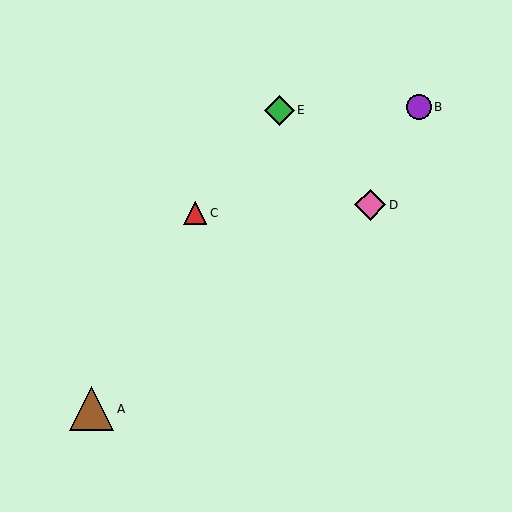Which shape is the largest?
The brown triangle (labeled A) is the largest.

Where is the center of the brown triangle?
The center of the brown triangle is at (92, 409).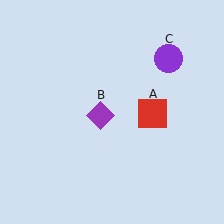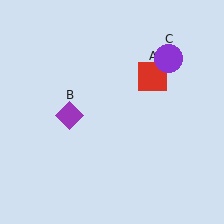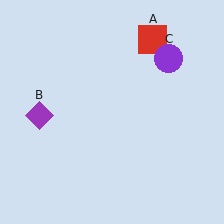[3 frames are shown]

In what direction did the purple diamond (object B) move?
The purple diamond (object B) moved left.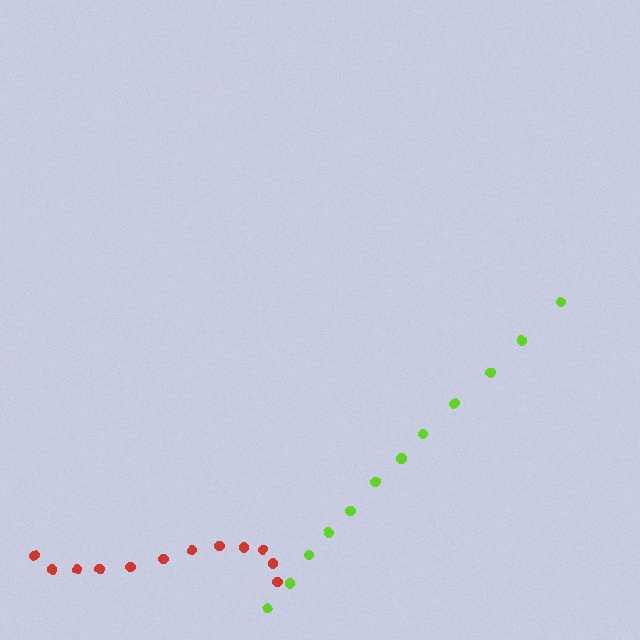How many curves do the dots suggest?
There are 2 distinct paths.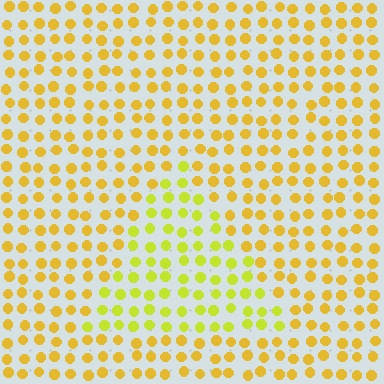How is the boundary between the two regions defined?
The boundary is defined purely by a slight shift in hue (about 26 degrees). Spacing, size, and orientation are identical on both sides.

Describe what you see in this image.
The image is filled with small yellow elements in a uniform arrangement. A triangle-shaped region is visible where the elements are tinted to a slightly different hue, forming a subtle color boundary.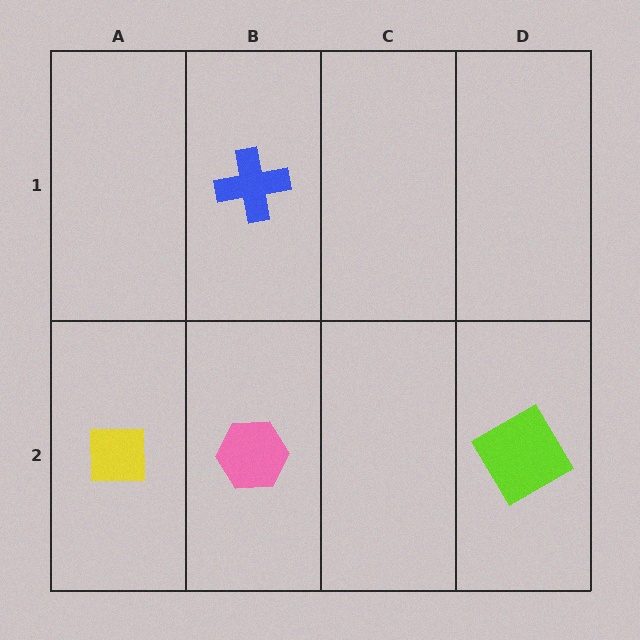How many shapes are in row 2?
3 shapes.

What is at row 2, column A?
A yellow square.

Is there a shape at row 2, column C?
No, that cell is empty.